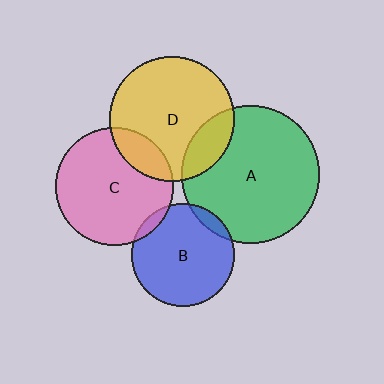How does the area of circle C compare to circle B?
Approximately 1.3 times.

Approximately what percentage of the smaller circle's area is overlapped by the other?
Approximately 15%.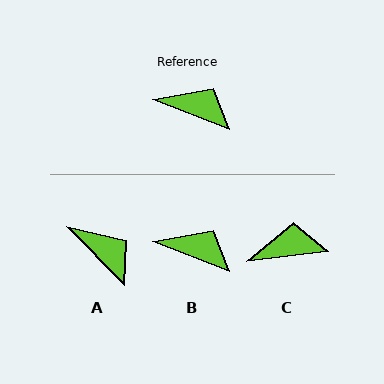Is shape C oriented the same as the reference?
No, it is off by about 29 degrees.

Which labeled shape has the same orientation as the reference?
B.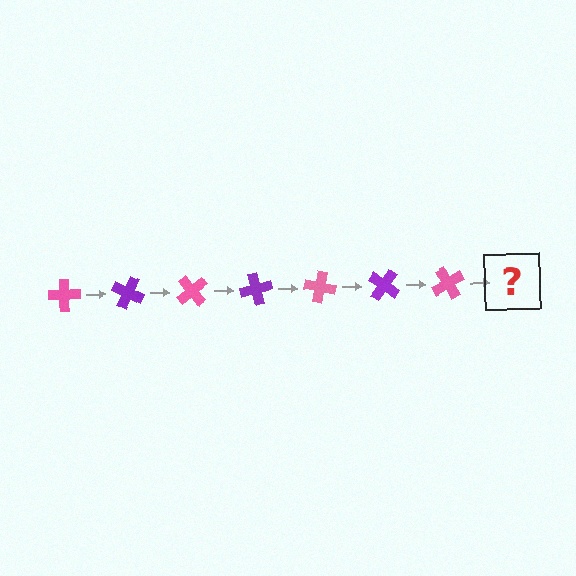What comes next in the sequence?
The next element should be a purple cross, rotated 175 degrees from the start.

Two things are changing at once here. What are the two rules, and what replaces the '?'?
The two rules are that it rotates 25 degrees each step and the color cycles through pink and purple. The '?' should be a purple cross, rotated 175 degrees from the start.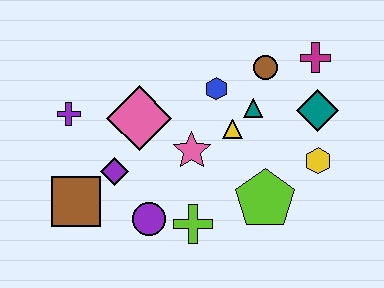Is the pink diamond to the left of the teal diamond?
Yes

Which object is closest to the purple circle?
The lime cross is closest to the purple circle.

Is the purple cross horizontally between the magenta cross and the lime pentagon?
No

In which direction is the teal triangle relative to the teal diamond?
The teal triangle is to the left of the teal diamond.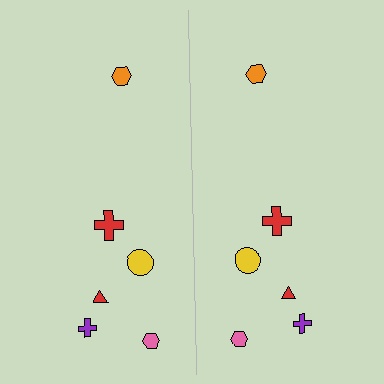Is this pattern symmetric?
Yes, this pattern has bilateral (reflection) symmetry.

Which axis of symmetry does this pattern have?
The pattern has a vertical axis of symmetry running through the center of the image.